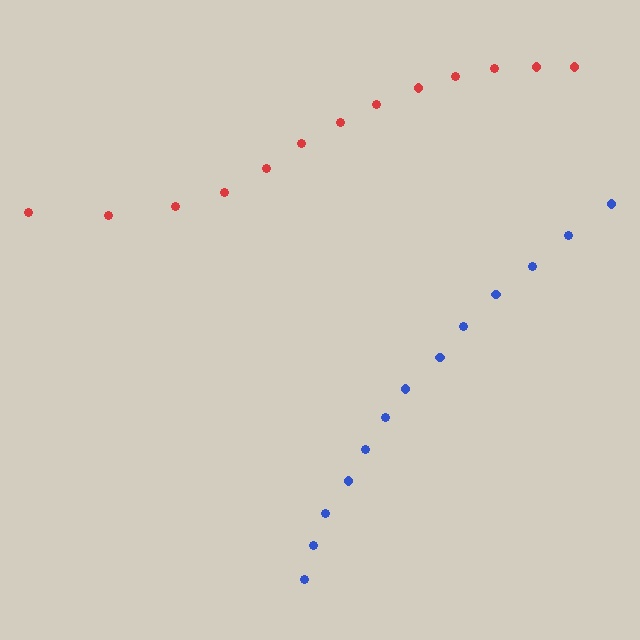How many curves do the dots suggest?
There are 2 distinct paths.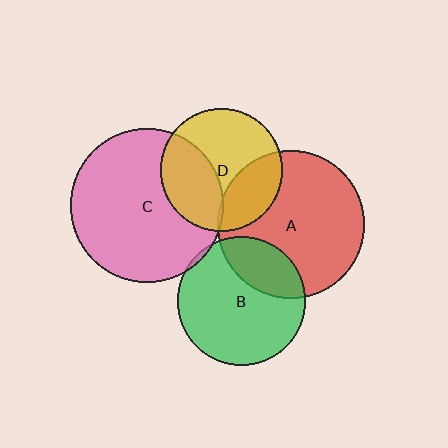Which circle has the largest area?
Circle C (pink).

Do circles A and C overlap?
Yes.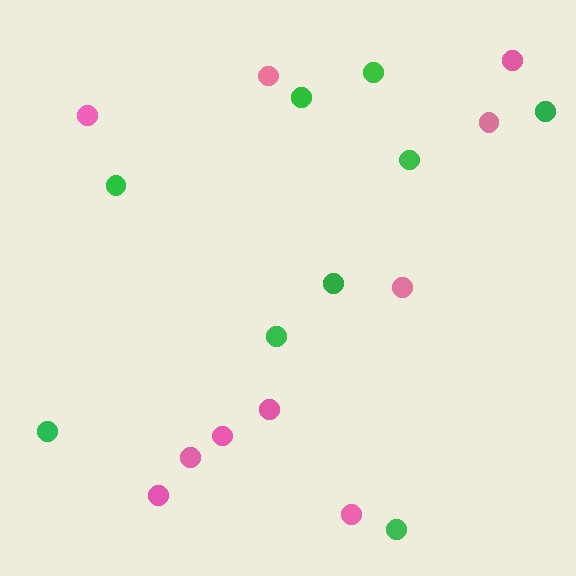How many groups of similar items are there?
There are 2 groups: one group of pink circles (10) and one group of green circles (9).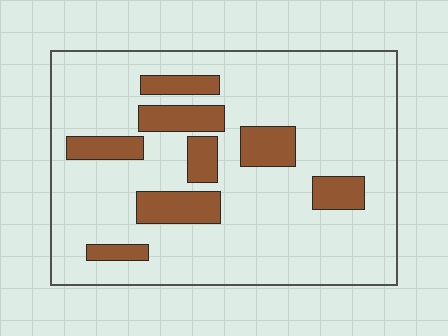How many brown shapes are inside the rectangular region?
8.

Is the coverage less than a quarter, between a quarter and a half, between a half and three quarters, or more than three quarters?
Less than a quarter.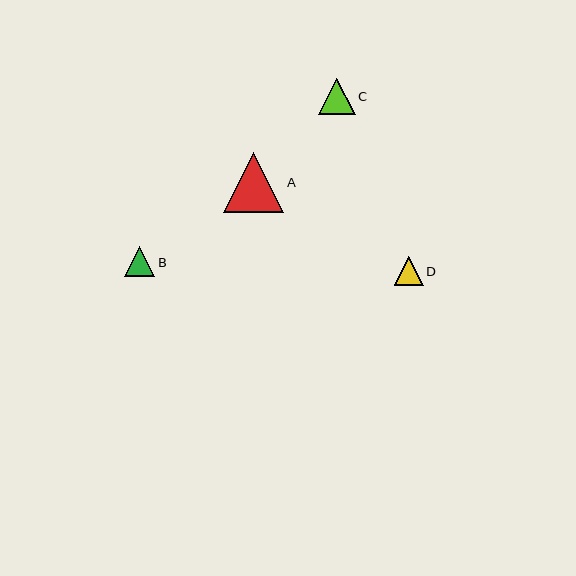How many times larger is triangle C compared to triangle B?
Triangle C is approximately 1.2 times the size of triangle B.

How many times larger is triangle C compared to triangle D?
Triangle C is approximately 1.3 times the size of triangle D.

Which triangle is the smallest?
Triangle D is the smallest with a size of approximately 29 pixels.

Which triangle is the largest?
Triangle A is the largest with a size of approximately 60 pixels.